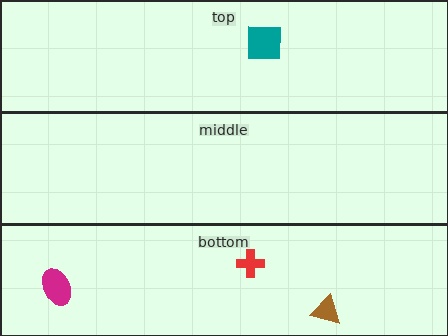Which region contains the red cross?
The bottom region.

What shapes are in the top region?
The teal square.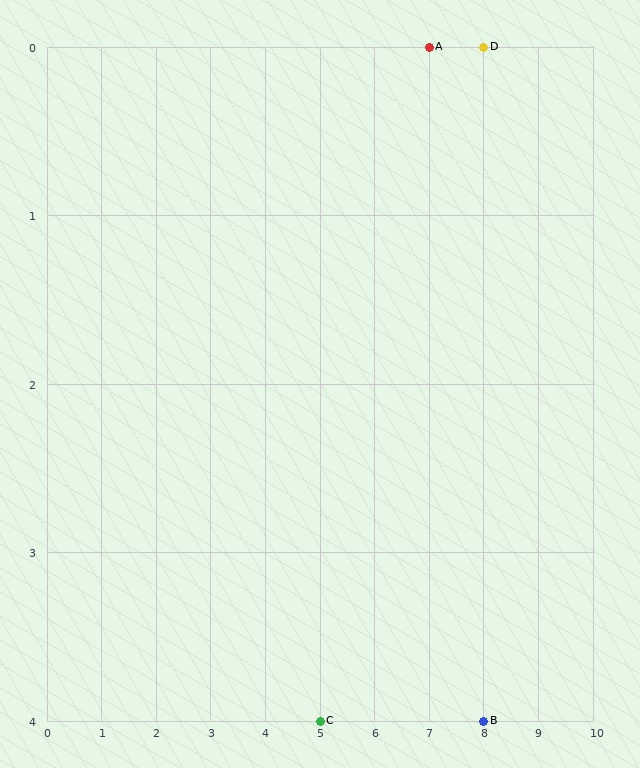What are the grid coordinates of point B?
Point B is at grid coordinates (8, 4).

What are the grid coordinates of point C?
Point C is at grid coordinates (5, 4).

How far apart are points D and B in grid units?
Points D and B are 4 rows apart.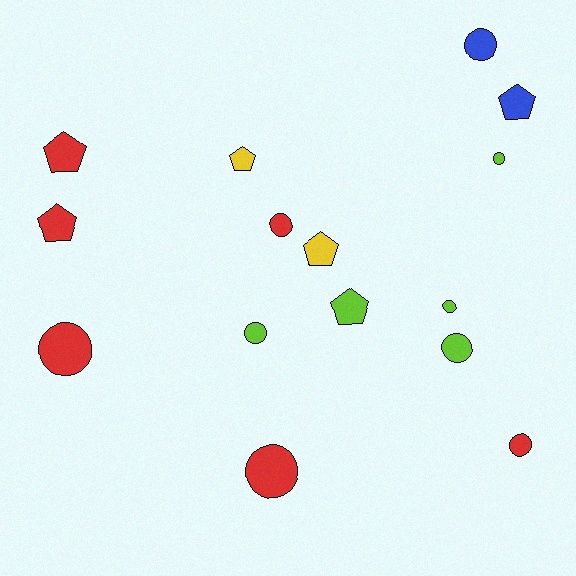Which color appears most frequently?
Red, with 6 objects.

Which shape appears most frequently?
Circle, with 9 objects.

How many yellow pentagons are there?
There are 2 yellow pentagons.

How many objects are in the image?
There are 15 objects.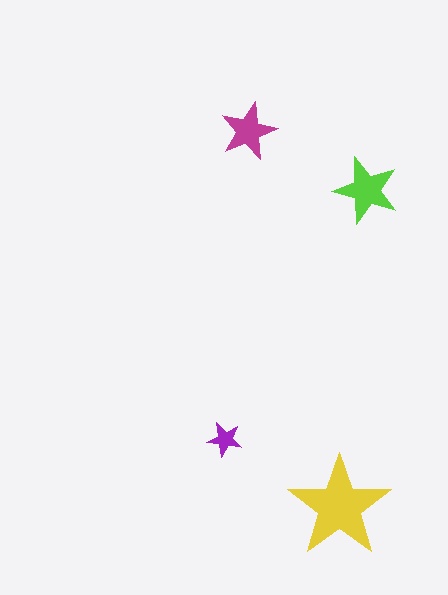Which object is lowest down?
The yellow star is bottommost.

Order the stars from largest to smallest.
the yellow one, the lime one, the magenta one, the purple one.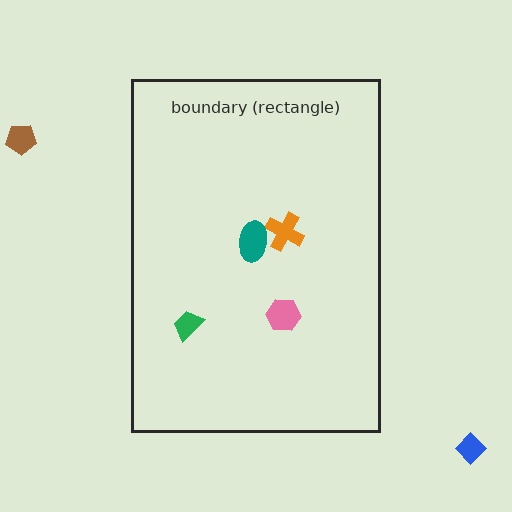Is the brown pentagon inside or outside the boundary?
Outside.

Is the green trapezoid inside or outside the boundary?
Inside.